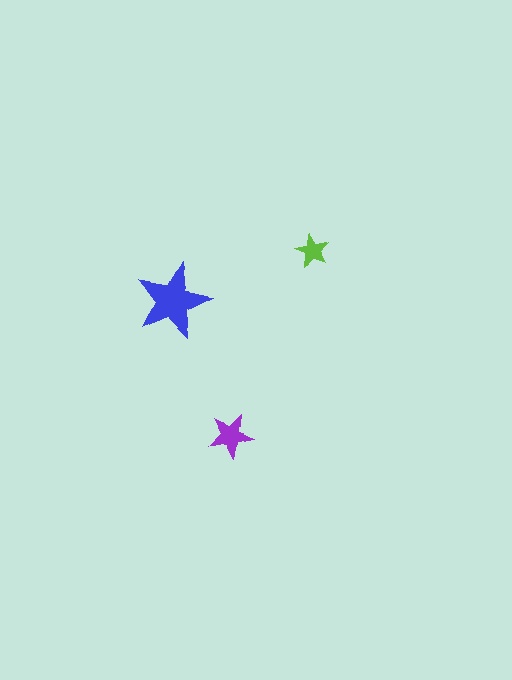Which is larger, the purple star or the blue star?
The blue one.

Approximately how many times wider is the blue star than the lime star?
About 2 times wider.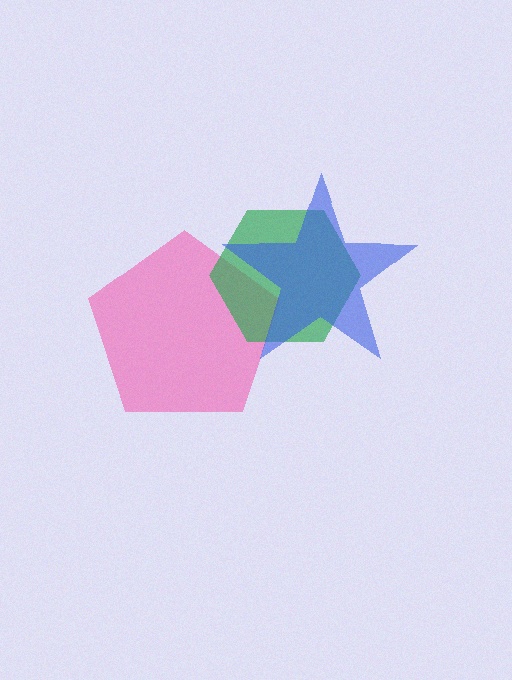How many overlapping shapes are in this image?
There are 3 overlapping shapes in the image.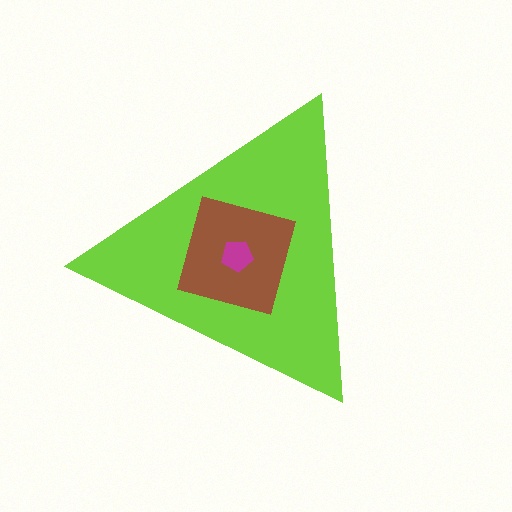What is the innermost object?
The magenta pentagon.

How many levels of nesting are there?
3.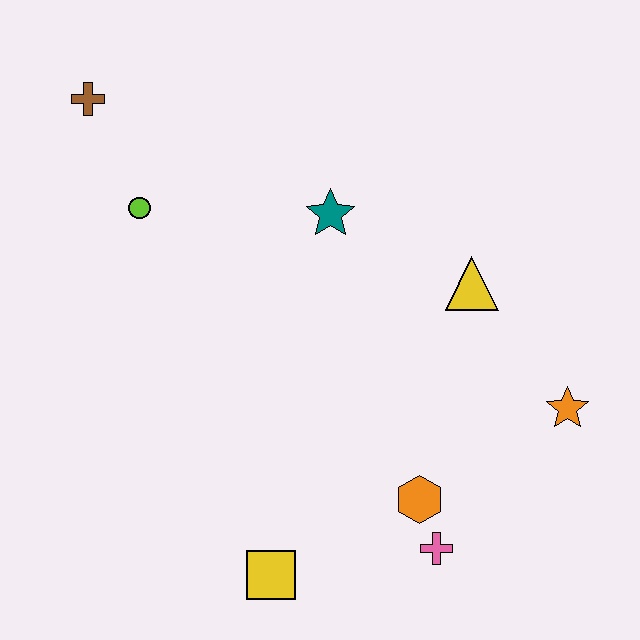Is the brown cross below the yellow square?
No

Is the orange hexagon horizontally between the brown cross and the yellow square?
No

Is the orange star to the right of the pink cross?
Yes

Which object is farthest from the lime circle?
The orange star is farthest from the lime circle.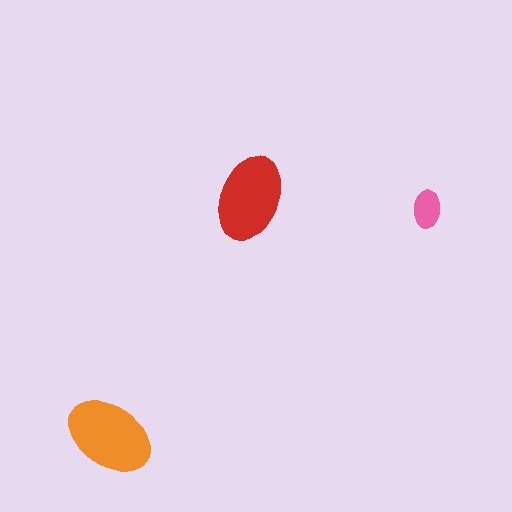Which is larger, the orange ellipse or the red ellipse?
The orange one.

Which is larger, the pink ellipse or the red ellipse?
The red one.